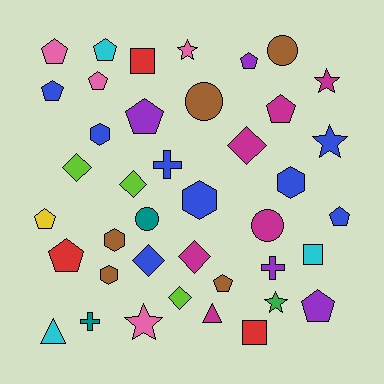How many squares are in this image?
There are 3 squares.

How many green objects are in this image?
There is 1 green object.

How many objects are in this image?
There are 40 objects.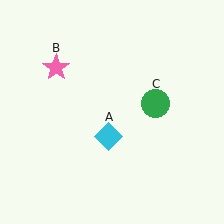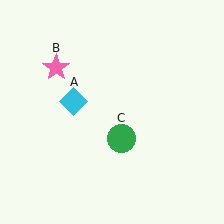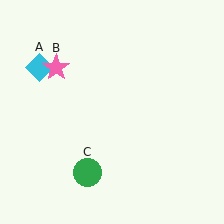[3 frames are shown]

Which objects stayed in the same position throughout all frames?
Pink star (object B) remained stationary.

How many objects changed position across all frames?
2 objects changed position: cyan diamond (object A), green circle (object C).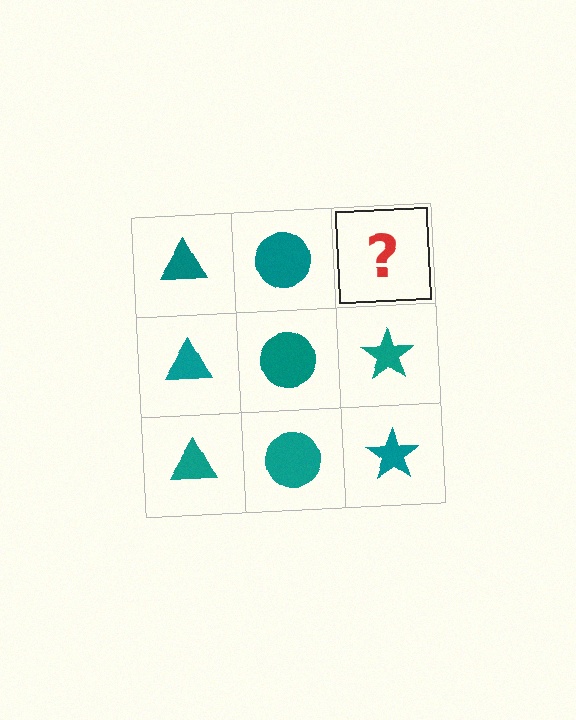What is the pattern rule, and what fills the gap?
The rule is that each column has a consistent shape. The gap should be filled with a teal star.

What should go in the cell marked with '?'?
The missing cell should contain a teal star.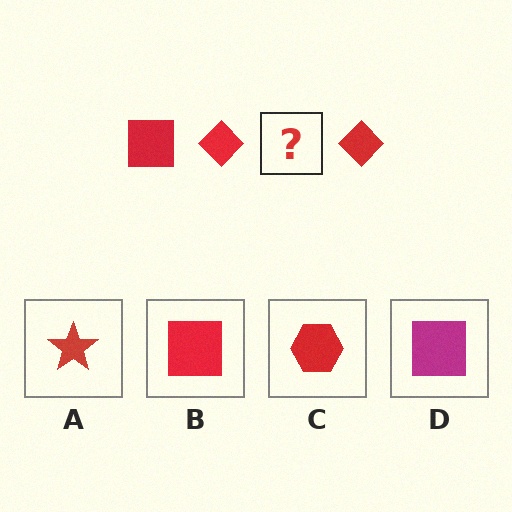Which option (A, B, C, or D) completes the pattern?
B.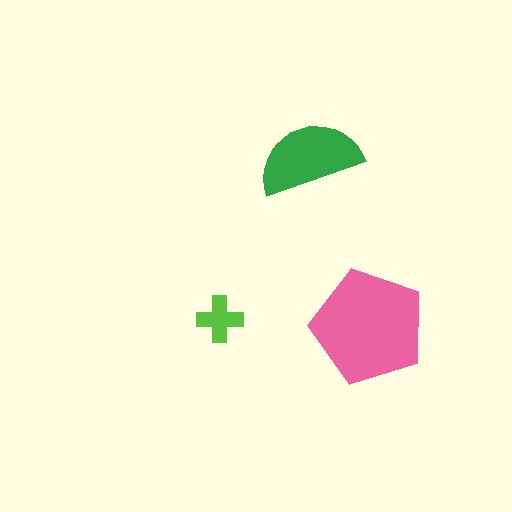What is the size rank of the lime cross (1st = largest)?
3rd.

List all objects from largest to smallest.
The pink pentagon, the green semicircle, the lime cross.